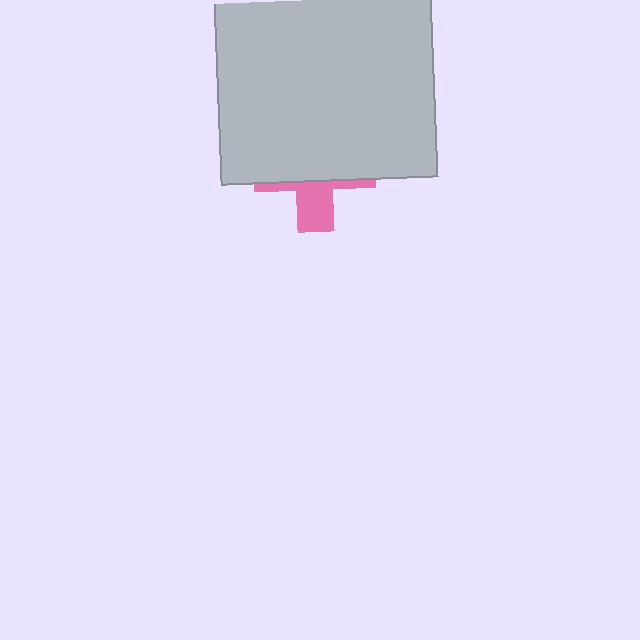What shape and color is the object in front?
The object in front is a light gray rectangle.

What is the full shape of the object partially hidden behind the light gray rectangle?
The partially hidden object is a pink cross.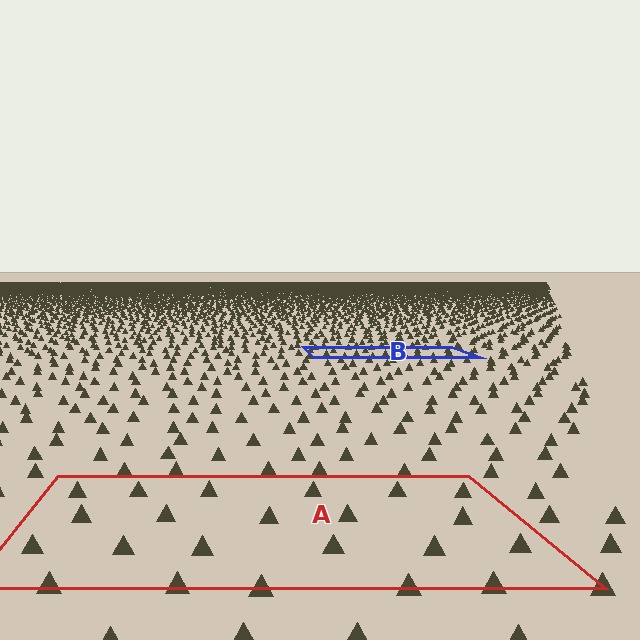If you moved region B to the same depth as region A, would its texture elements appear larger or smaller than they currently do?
They would appear larger. At a closer depth, the same texture elements are projected at a bigger on-screen size.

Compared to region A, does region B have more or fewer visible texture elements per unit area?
Region B has more texture elements per unit area — they are packed more densely because it is farther away.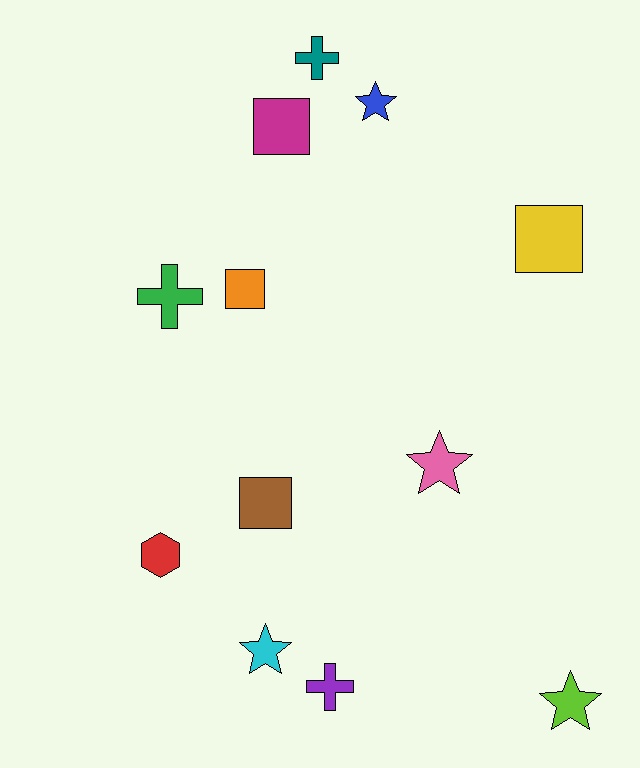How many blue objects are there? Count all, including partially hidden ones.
There is 1 blue object.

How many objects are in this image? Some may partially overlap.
There are 12 objects.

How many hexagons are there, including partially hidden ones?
There is 1 hexagon.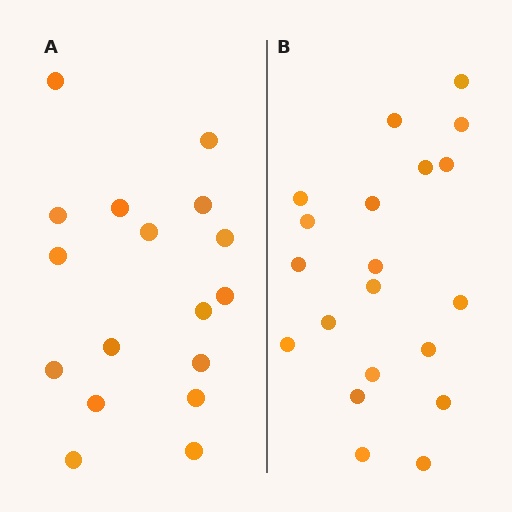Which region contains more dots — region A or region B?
Region B (the right region) has more dots.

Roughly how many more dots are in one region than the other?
Region B has just a few more — roughly 2 or 3 more dots than region A.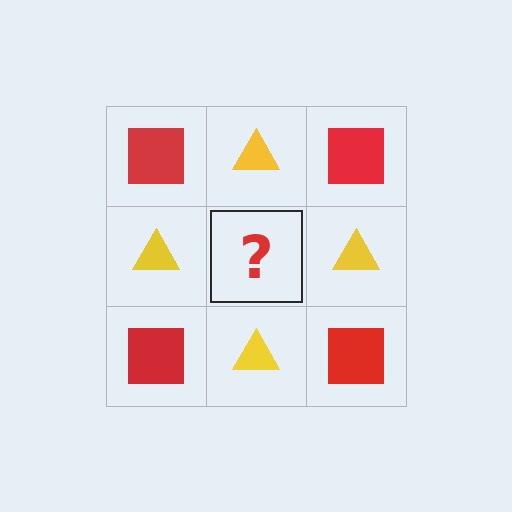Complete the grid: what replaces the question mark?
The question mark should be replaced with a red square.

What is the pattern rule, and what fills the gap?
The rule is that it alternates red square and yellow triangle in a checkerboard pattern. The gap should be filled with a red square.